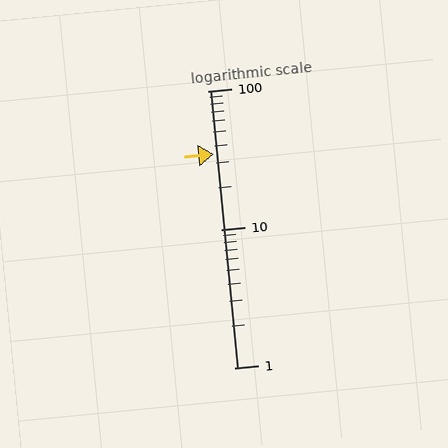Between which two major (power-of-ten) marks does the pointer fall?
The pointer is between 10 and 100.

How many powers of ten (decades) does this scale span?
The scale spans 2 decades, from 1 to 100.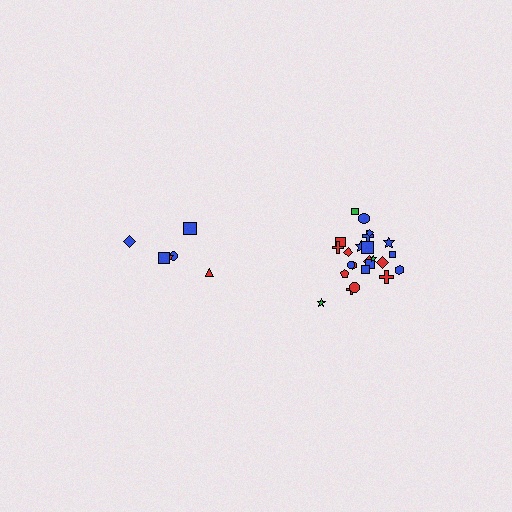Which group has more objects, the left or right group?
The right group.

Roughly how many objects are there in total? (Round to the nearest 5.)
Roughly 30 objects in total.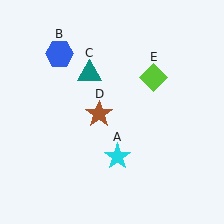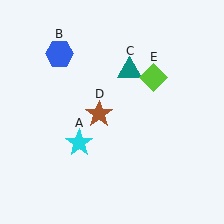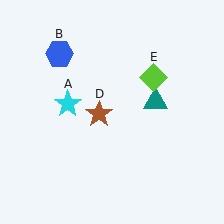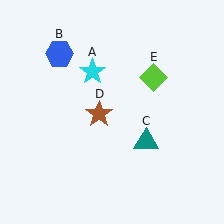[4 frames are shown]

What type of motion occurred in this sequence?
The cyan star (object A), teal triangle (object C) rotated clockwise around the center of the scene.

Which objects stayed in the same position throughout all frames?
Blue hexagon (object B) and brown star (object D) and lime diamond (object E) remained stationary.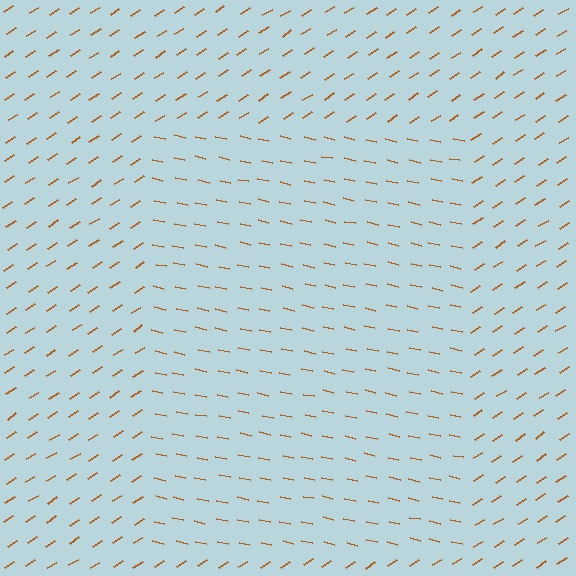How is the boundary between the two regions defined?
The boundary is defined purely by a change in line orientation (approximately 45 degrees difference). All lines are the same color and thickness.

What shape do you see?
I see a rectangle.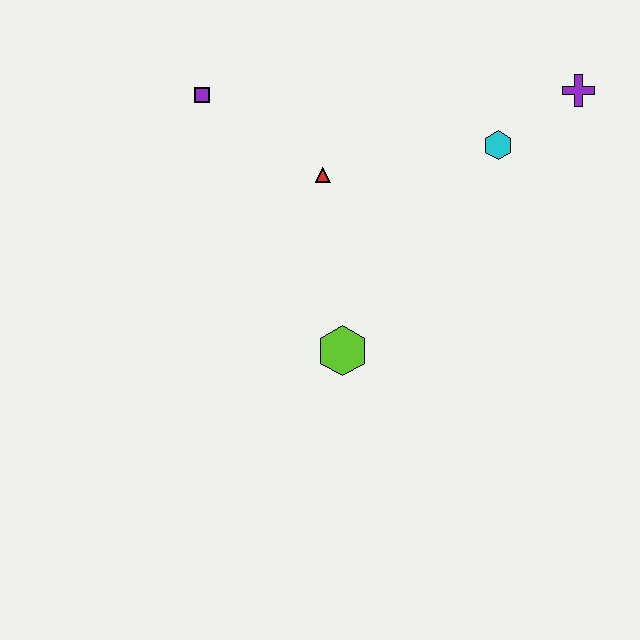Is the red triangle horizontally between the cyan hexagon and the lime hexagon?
No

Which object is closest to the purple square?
The red triangle is closest to the purple square.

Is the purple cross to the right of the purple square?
Yes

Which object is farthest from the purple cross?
The purple square is farthest from the purple cross.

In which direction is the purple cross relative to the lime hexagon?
The purple cross is above the lime hexagon.